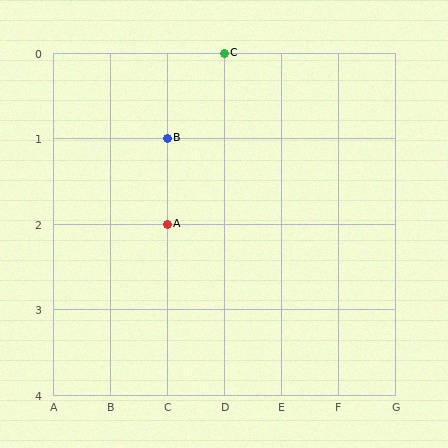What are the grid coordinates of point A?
Point A is at grid coordinates (C, 2).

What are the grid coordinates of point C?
Point C is at grid coordinates (D, 0).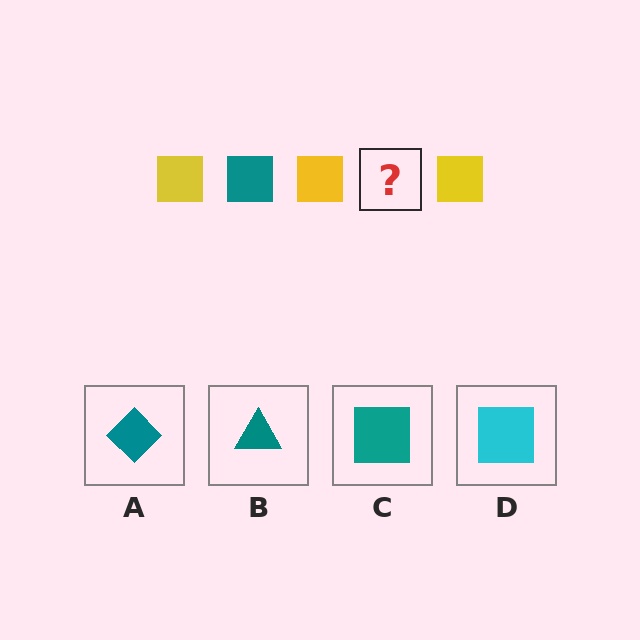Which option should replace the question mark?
Option C.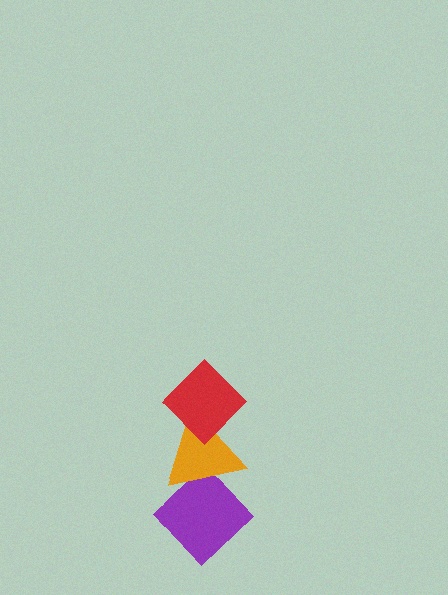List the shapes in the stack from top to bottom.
From top to bottom: the red diamond, the orange triangle, the purple diamond.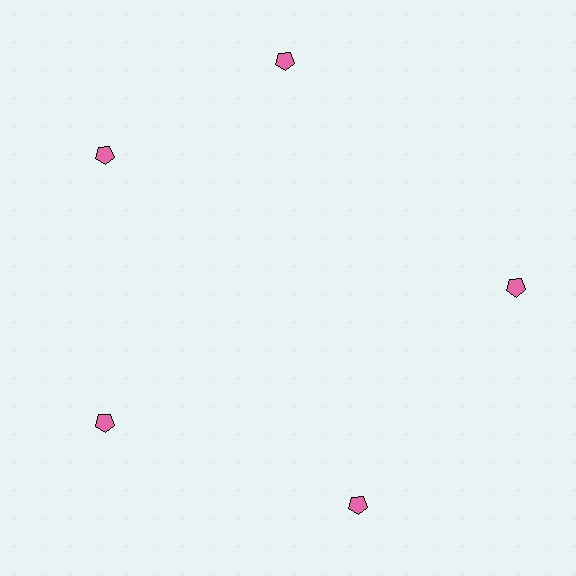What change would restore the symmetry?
The symmetry would be restored by rotating it back into even spacing with its neighbors so that all 5 pentagons sit at equal angles and equal distance from the center.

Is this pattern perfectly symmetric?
No. The 5 pink pentagons are arranged in a ring, but one element near the 1 o'clock position is rotated out of alignment along the ring, breaking the 5-fold rotational symmetry.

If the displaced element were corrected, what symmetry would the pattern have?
It would have 5-fold rotational symmetry — the pattern would map onto itself every 72 degrees.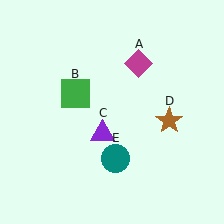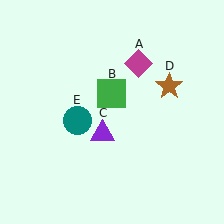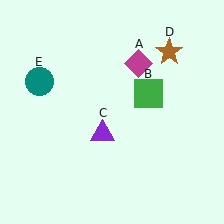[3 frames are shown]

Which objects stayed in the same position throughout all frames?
Magenta diamond (object A) and purple triangle (object C) remained stationary.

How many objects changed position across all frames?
3 objects changed position: green square (object B), brown star (object D), teal circle (object E).